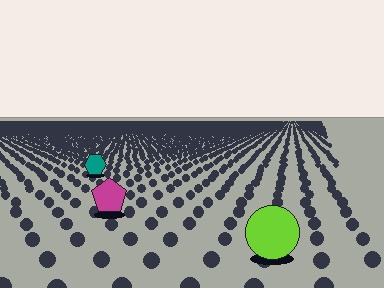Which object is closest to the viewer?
The lime circle is closest. The texture marks near it are larger and more spread out.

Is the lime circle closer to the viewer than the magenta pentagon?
Yes. The lime circle is closer — you can tell from the texture gradient: the ground texture is coarser near it.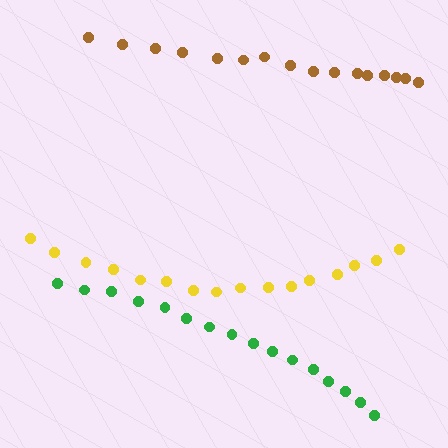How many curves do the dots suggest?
There are 3 distinct paths.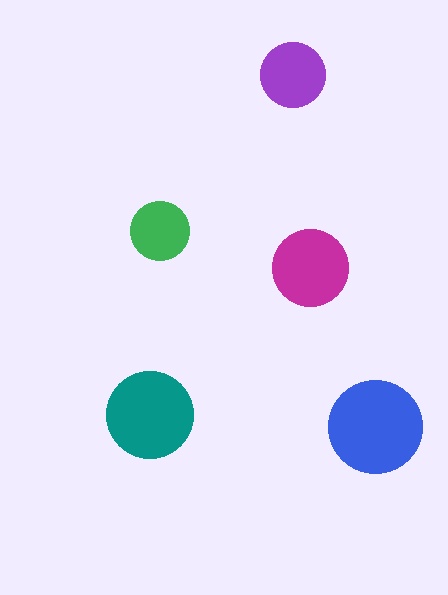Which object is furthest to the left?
The teal circle is leftmost.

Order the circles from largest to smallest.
the blue one, the teal one, the magenta one, the purple one, the green one.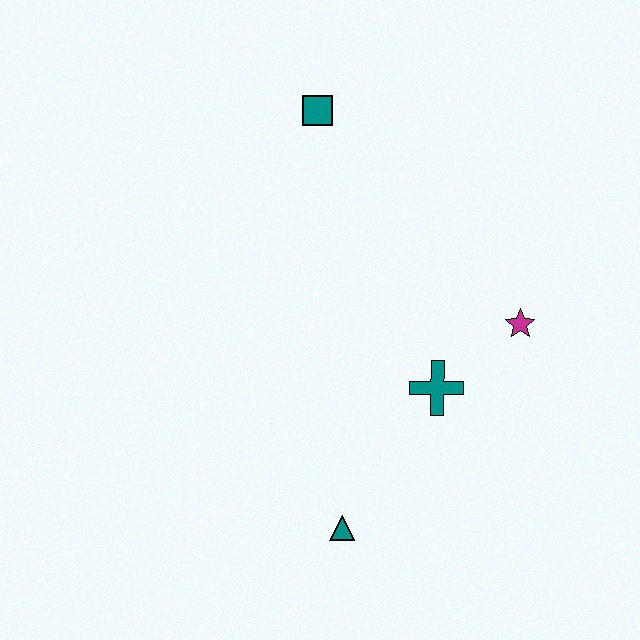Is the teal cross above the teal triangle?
Yes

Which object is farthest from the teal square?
The teal triangle is farthest from the teal square.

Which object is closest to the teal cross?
The magenta star is closest to the teal cross.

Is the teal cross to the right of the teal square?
Yes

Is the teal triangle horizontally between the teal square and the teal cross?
Yes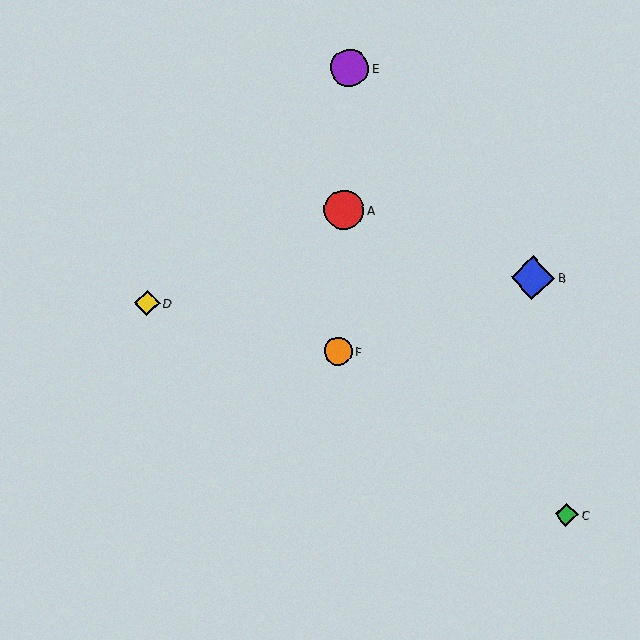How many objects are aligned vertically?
3 objects (A, E, F) are aligned vertically.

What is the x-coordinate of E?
Object E is at x≈350.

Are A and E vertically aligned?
Yes, both are at x≈344.